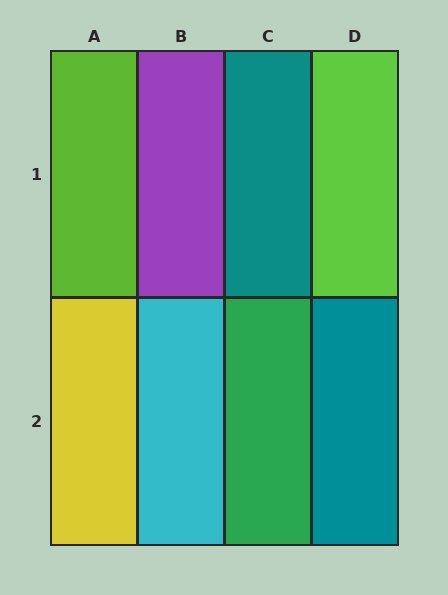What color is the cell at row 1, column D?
Lime.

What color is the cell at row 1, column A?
Lime.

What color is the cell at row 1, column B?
Purple.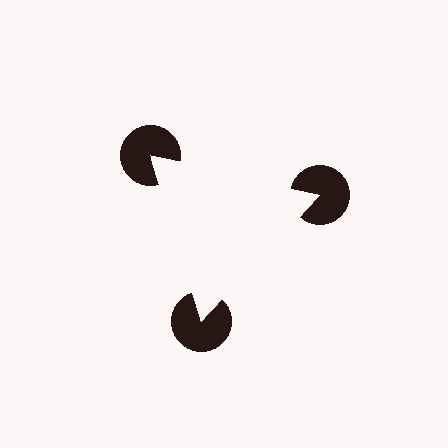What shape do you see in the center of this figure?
An illusory triangle — its edges are inferred from the aligned wedge cuts in the pac-man discs, not physically drawn.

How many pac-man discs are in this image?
There are 3 — one at each vertex of the illusory triangle.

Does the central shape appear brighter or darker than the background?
It typically appears slightly brighter than the background, even though no actual brightness change is drawn.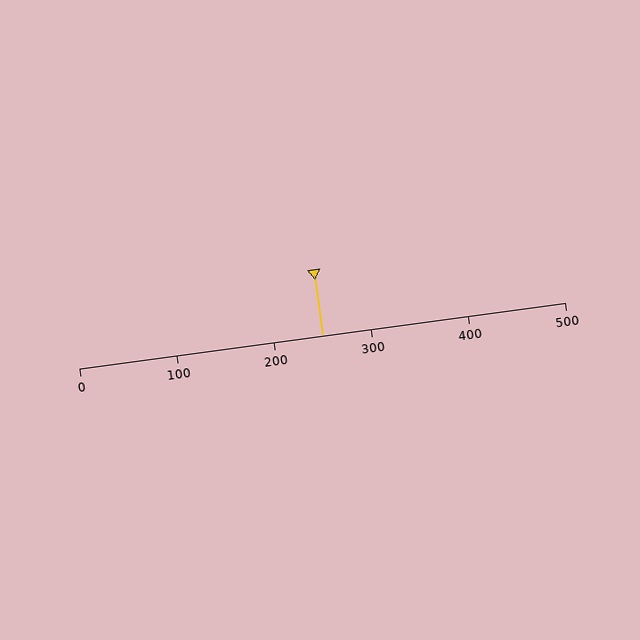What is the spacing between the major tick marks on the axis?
The major ticks are spaced 100 apart.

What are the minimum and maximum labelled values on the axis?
The axis runs from 0 to 500.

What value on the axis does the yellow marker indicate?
The marker indicates approximately 250.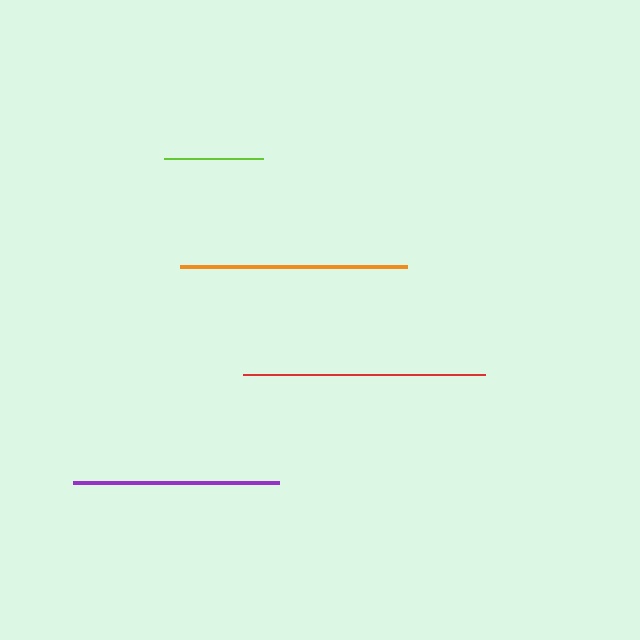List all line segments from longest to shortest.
From longest to shortest: red, orange, purple, lime.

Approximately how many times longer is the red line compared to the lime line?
The red line is approximately 2.4 times the length of the lime line.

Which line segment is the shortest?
The lime line is the shortest at approximately 99 pixels.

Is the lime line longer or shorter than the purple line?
The purple line is longer than the lime line.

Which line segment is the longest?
The red line is the longest at approximately 242 pixels.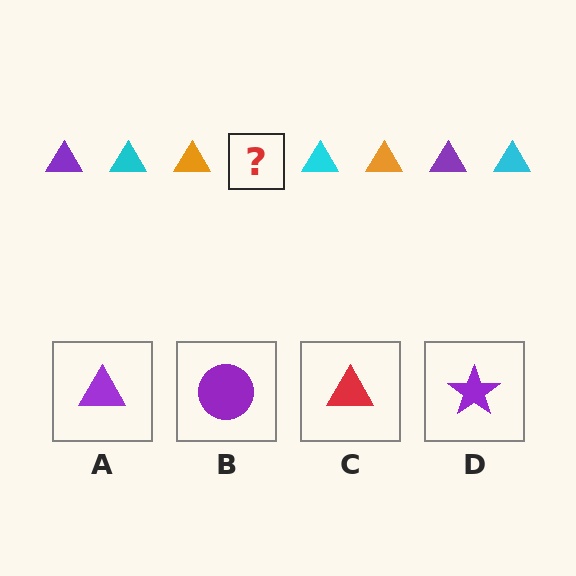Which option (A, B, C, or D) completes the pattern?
A.